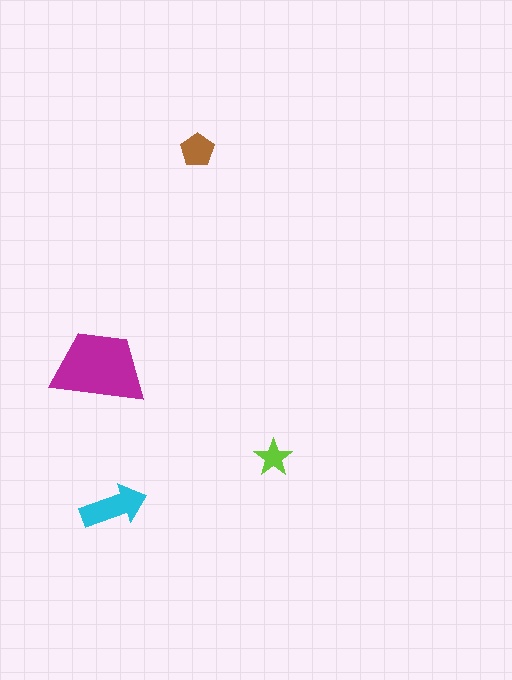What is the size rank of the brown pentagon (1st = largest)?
3rd.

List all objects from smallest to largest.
The lime star, the brown pentagon, the cyan arrow, the magenta trapezoid.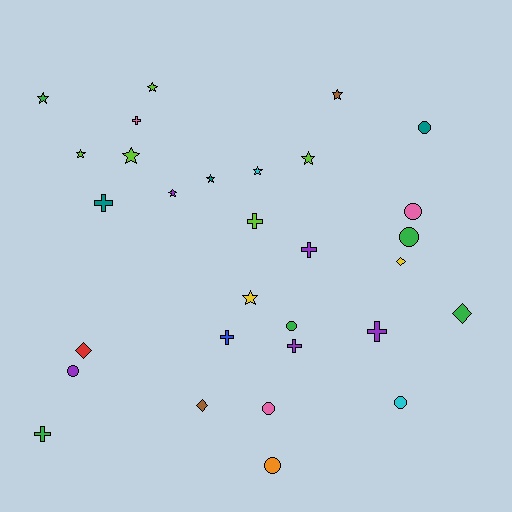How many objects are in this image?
There are 30 objects.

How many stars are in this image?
There are 10 stars.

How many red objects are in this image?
There is 1 red object.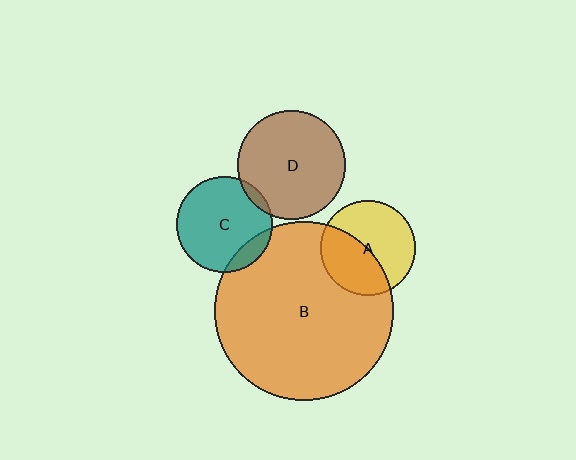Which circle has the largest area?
Circle B (orange).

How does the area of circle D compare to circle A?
Approximately 1.3 times.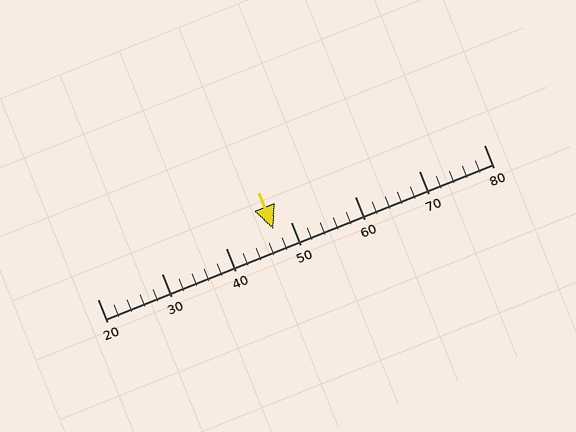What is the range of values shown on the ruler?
The ruler shows values from 20 to 80.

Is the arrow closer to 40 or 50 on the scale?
The arrow is closer to 50.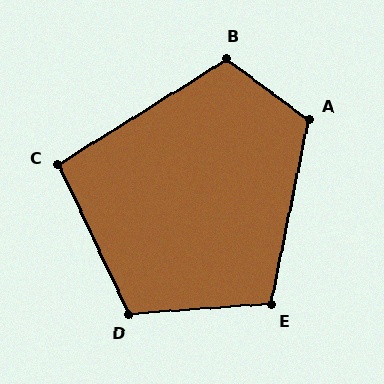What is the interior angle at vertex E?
Approximately 105 degrees (obtuse).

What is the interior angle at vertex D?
Approximately 111 degrees (obtuse).